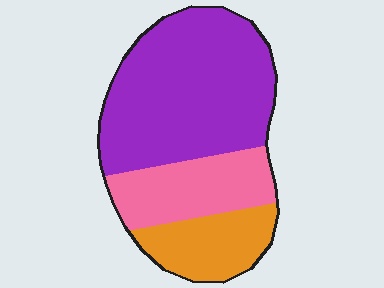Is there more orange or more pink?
Pink.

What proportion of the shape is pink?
Pink takes up between a sixth and a third of the shape.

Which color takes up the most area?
Purple, at roughly 55%.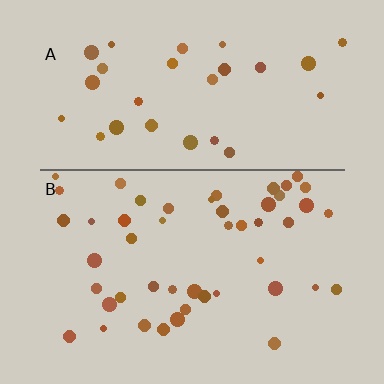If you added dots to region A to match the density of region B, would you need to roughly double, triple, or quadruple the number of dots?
Approximately double.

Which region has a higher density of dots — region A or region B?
B (the bottom).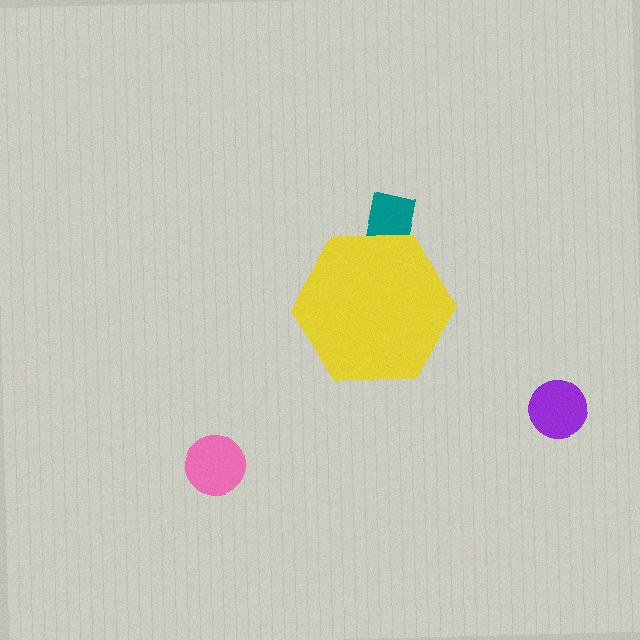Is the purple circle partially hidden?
No, the purple circle is fully visible.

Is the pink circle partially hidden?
No, the pink circle is fully visible.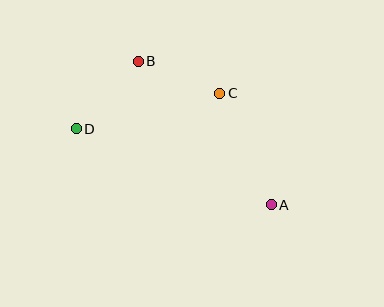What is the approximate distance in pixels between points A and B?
The distance between A and B is approximately 196 pixels.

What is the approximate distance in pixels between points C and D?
The distance between C and D is approximately 148 pixels.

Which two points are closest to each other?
Points B and C are closest to each other.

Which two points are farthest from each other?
Points A and D are farthest from each other.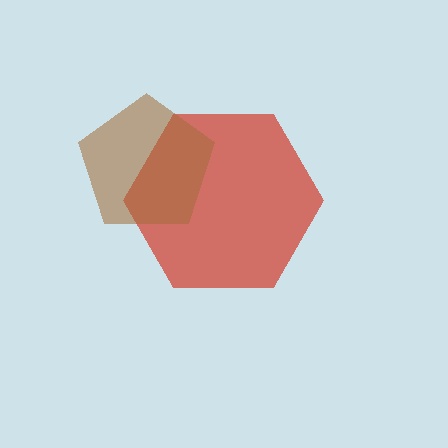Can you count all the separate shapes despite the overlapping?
Yes, there are 2 separate shapes.